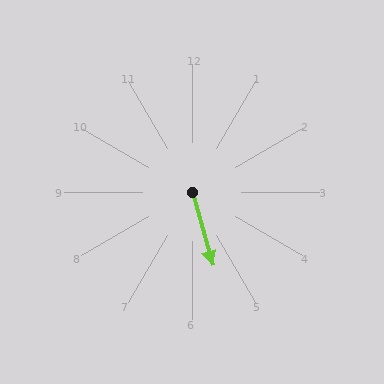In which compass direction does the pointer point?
South.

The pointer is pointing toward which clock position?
Roughly 5 o'clock.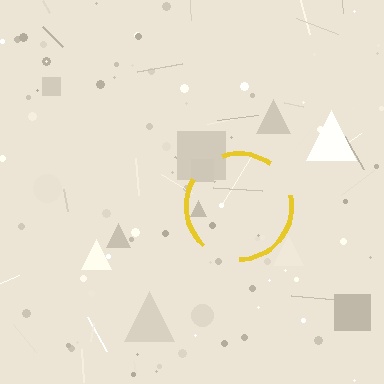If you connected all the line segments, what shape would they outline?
They would outline a circle.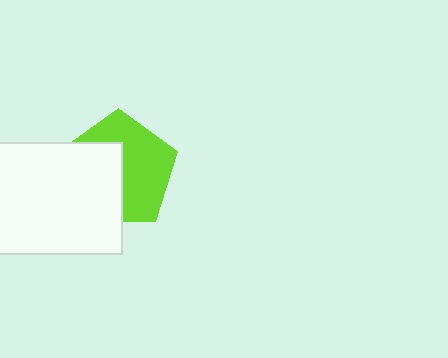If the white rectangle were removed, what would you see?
You would see the complete lime pentagon.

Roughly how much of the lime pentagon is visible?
About half of it is visible (roughly 54%).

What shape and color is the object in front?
The object in front is a white rectangle.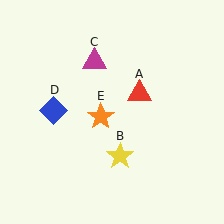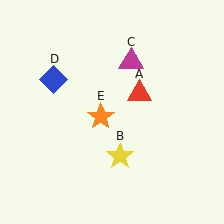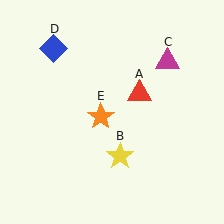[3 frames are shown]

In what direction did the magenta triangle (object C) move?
The magenta triangle (object C) moved right.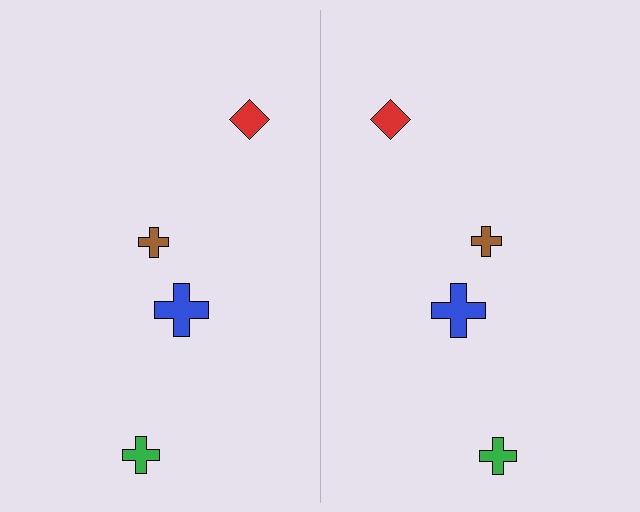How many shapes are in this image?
There are 8 shapes in this image.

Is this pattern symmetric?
Yes, this pattern has bilateral (reflection) symmetry.